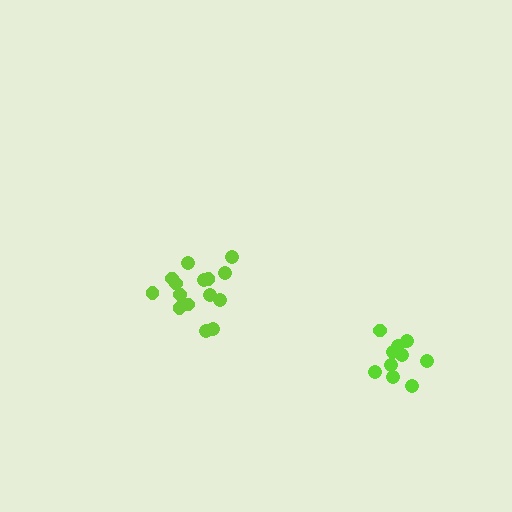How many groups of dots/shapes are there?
There are 2 groups.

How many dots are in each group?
Group 1: 15 dots, Group 2: 10 dots (25 total).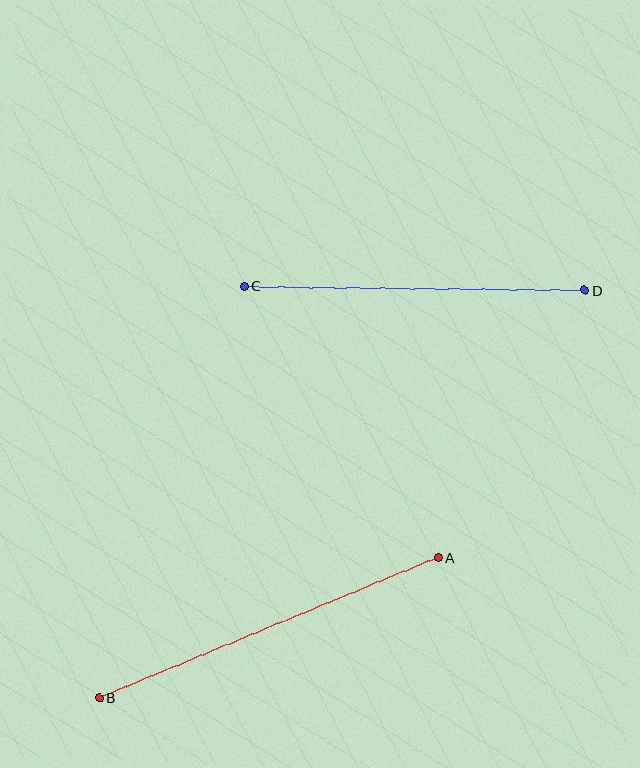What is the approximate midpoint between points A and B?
The midpoint is at approximately (269, 628) pixels.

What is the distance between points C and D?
The distance is approximately 340 pixels.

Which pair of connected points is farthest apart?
Points A and B are farthest apart.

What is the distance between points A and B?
The distance is approximately 367 pixels.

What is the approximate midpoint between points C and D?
The midpoint is at approximately (414, 288) pixels.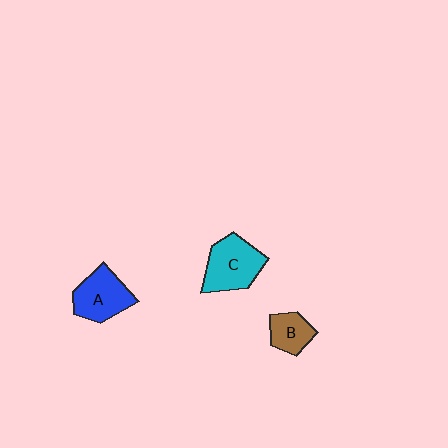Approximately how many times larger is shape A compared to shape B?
Approximately 1.6 times.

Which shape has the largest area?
Shape C (cyan).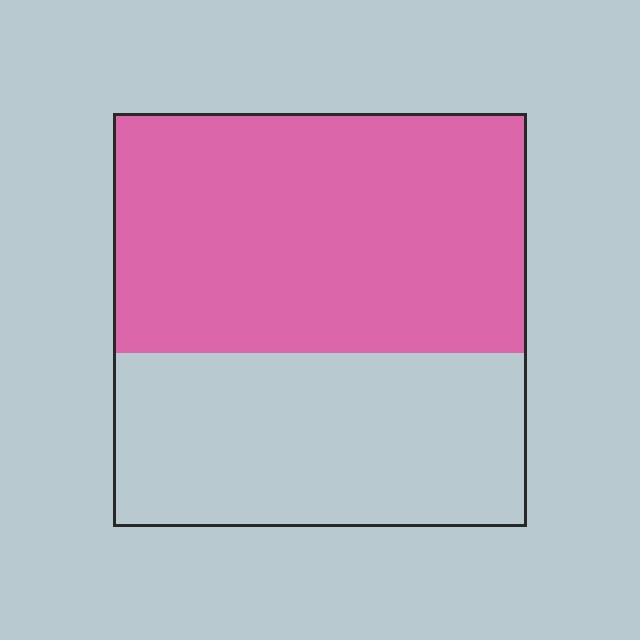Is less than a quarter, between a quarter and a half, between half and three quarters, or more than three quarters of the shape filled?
Between half and three quarters.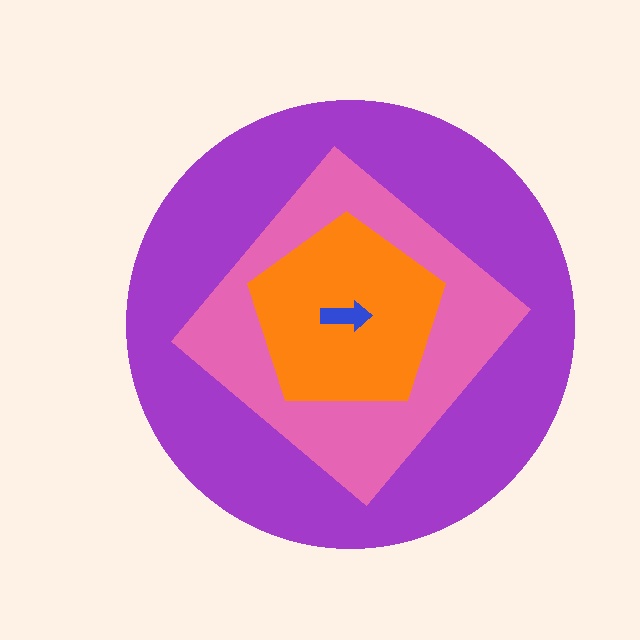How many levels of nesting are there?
4.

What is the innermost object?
The blue arrow.